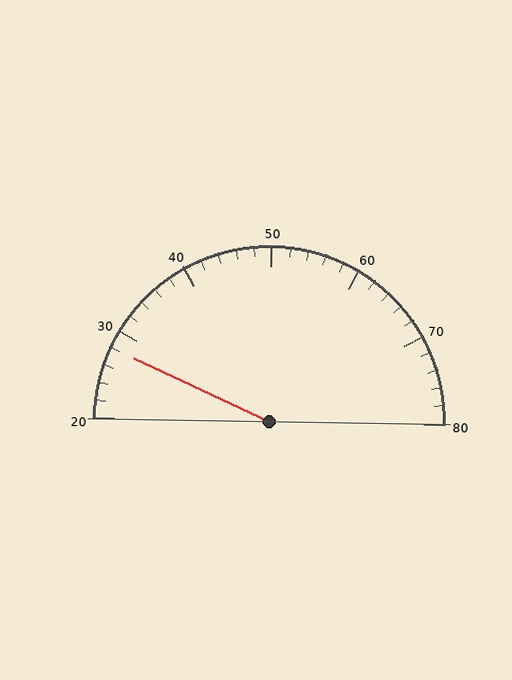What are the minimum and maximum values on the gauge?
The gauge ranges from 20 to 80.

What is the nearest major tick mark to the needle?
The nearest major tick mark is 30.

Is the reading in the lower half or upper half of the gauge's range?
The reading is in the lower half of the range (20 to 80).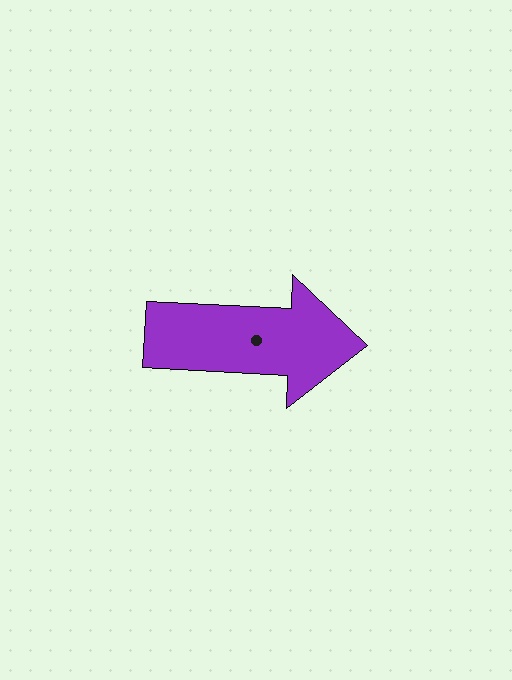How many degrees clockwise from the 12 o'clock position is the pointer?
Approximately 93 degrees.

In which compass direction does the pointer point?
East.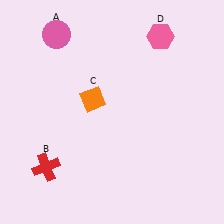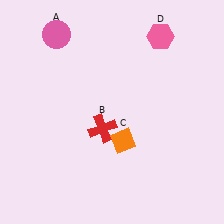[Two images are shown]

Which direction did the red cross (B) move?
The red cross (B) moved right.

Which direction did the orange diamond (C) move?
The orange diamond (C) moved down.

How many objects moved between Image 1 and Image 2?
2 objects moved between the two images.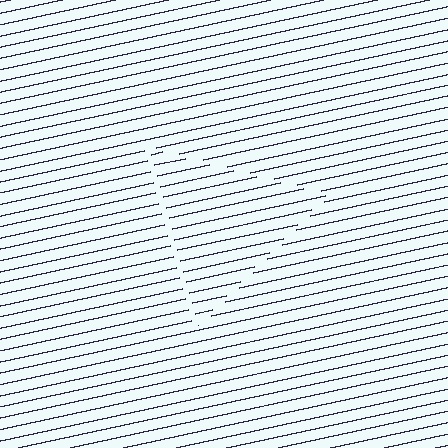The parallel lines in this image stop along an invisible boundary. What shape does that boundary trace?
An illusory triangle. The interior of the shape contains the same grating, shifted by half a period — the contour is defined by the phase discontinuity where line-ends from the inner and outer gratings abut.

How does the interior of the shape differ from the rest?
The interior of the shape contains the same grating, shifted by half a period — the contour is defined by the phase discontinuity where line-ends from the inner and outer gratings abut.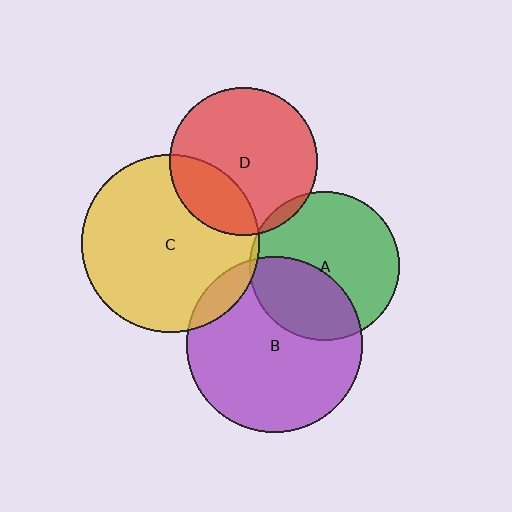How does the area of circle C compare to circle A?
Approximately 1.4 times.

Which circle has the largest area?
Circle C (yellow).